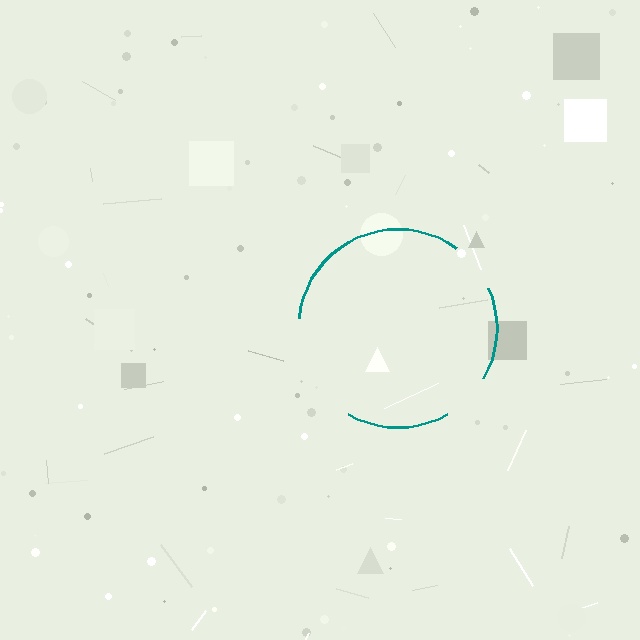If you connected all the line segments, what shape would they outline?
They would outline a circle.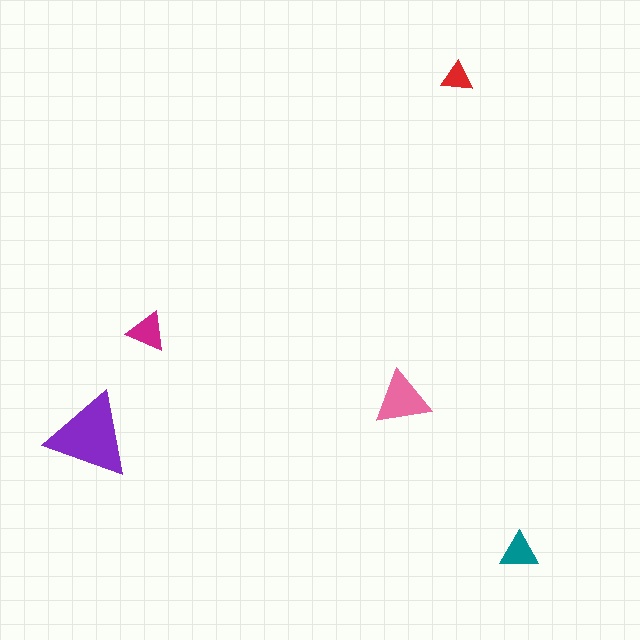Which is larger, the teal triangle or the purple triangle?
The purple one.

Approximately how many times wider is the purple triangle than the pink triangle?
About 1.5 times wider.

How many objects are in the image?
There are 5 objects in the image.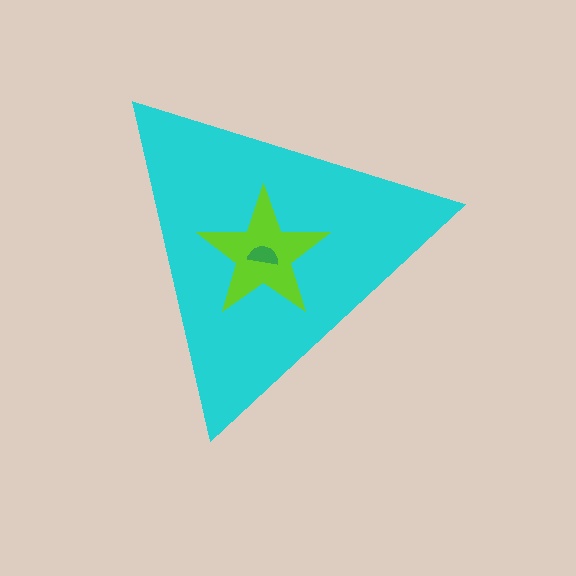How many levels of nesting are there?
3.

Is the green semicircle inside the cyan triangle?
Yes.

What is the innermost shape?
The green semicircle.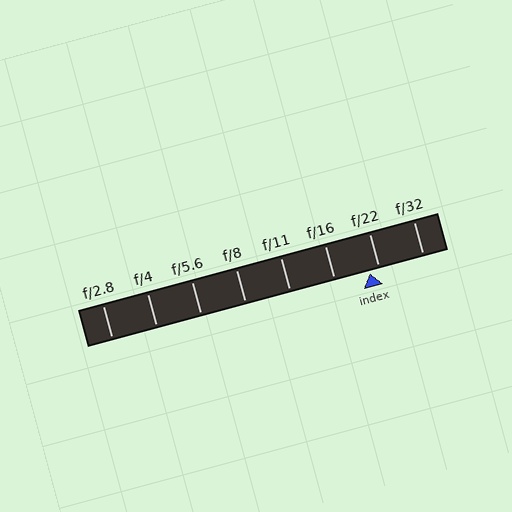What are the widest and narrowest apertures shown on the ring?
The widest aperture shown is f/2.8 and the narrowest is f/32.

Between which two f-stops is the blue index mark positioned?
The index mark is between f/16 and f/22.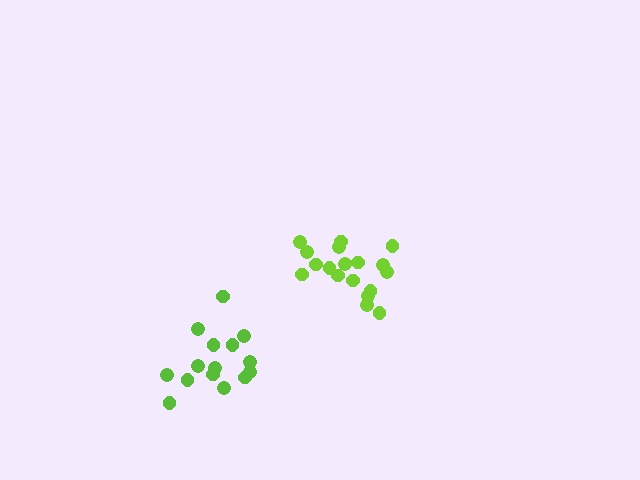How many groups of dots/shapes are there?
There are 2 groups.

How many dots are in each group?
Group 1: 15 dots, Group 2: 19 dots (34 total).